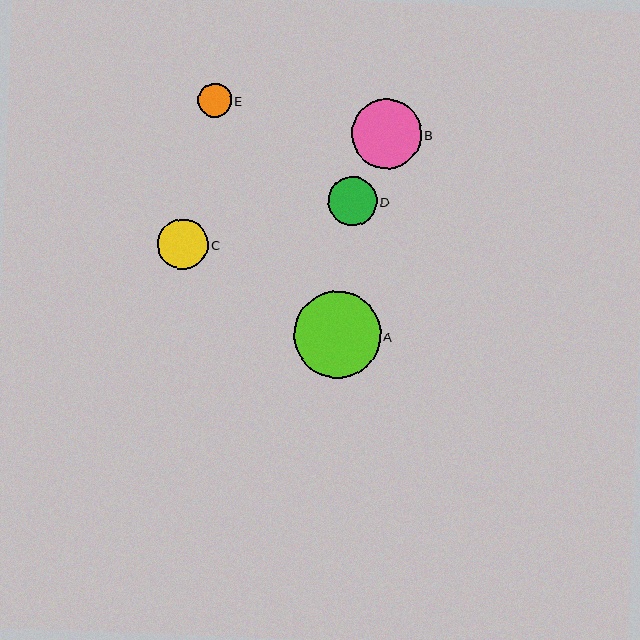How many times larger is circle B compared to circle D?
Circle B is approximately 1.4 times the size of circle D.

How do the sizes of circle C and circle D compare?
Circle C and circle D are approximately the same size.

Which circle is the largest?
Circle A is the largest with a size of approximately 87 pixels.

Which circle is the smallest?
Circle E is the smallest with a size of approximately 34 pixels.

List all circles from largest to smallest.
From largest to smallest: A, B, C, D, E.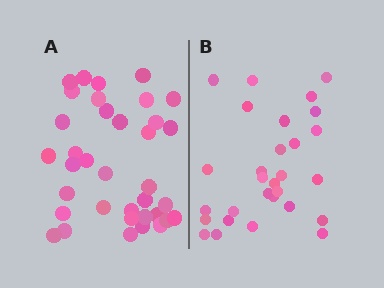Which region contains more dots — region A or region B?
Region A (the left region) has more dots.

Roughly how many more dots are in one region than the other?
Region A has roughly 8 or so more dots than region B.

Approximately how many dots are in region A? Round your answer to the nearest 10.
About 40 dots. (The exact count is 36, which rounds to 40.)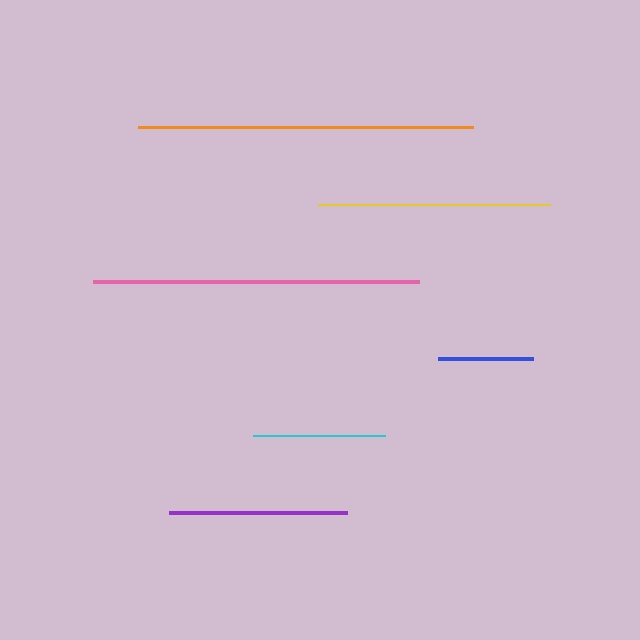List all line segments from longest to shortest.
From longest to shortest: orange, pink, yellow, purple, cyan, blue.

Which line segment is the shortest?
The blue line is the shortest at approximately 95 pixels.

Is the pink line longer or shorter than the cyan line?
The pink line is longer than the cyan line.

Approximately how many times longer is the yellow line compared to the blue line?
The yellow line is approximately 2.4 times the length of the blue line.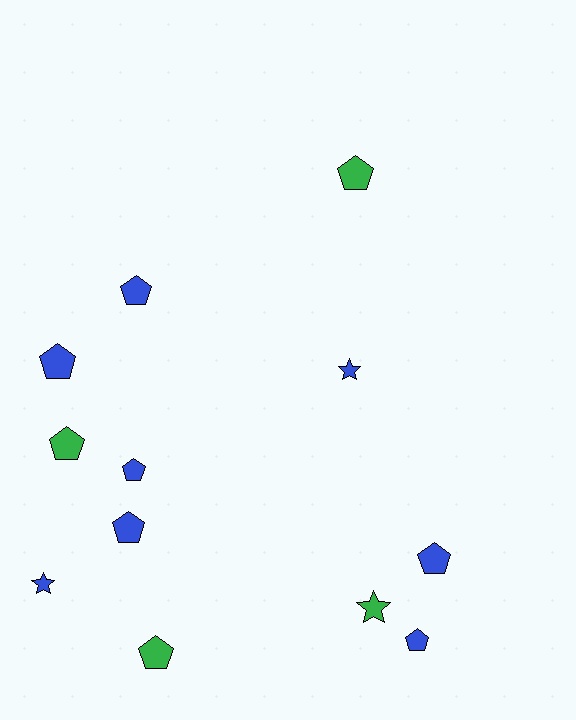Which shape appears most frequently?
Pentagon, with 9 objects.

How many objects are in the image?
There are 12 objects.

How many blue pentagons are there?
There are 6 blue pentagons.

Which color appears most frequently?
Blue, with 8 objects.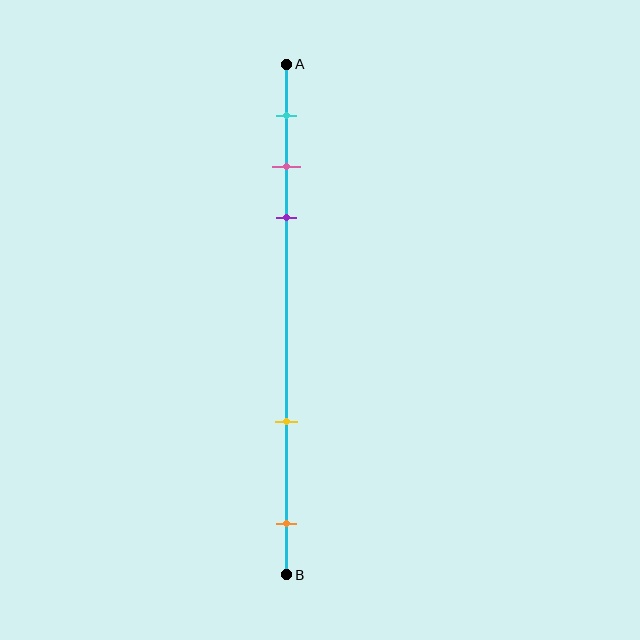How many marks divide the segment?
There are 5 marks dividing the segment.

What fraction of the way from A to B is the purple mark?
The purple mark is approximately 30% (0.3) of the way from A to B.